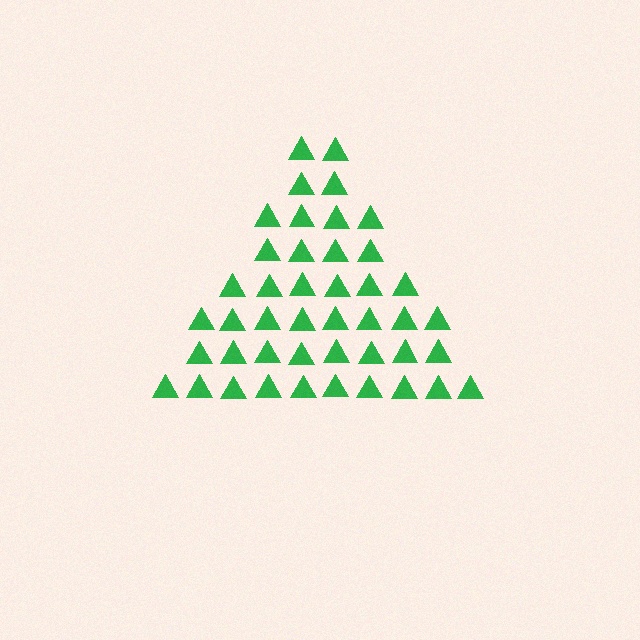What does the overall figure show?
The overall figure shows a triangle.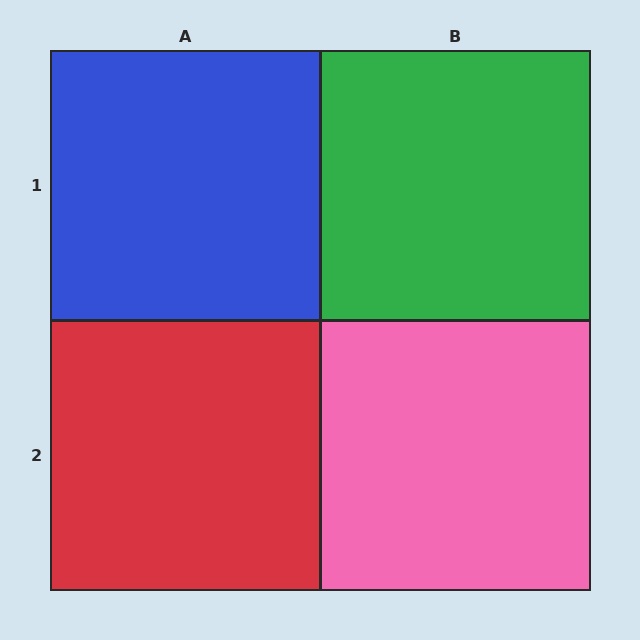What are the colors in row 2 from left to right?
Red, pink.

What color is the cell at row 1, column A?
Blue.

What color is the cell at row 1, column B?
Green.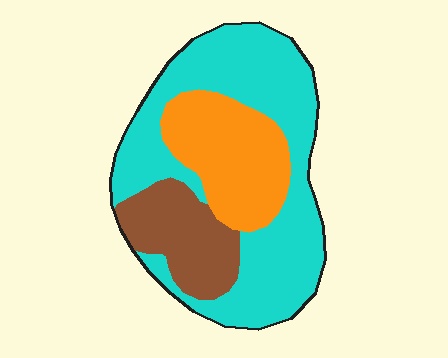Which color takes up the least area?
Brown, at roughly 20%.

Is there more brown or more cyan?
Cyan.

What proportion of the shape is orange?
Orange takes up about one quarter (1/4) of the shape.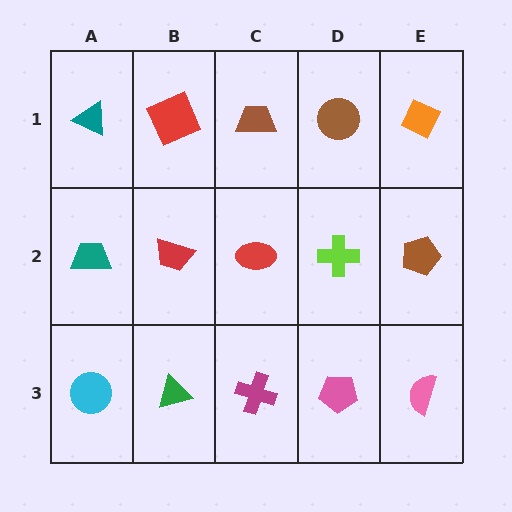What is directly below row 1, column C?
A red ellipse.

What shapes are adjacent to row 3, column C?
A red ellipse (row 2, column C), a green triangle (row 3, column B), a pink pentagon (row 3, column D).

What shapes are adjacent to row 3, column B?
A red trapezoid (row 2, column B), a cyan circle (row 3, column A), a magenta cross (row 3, column C).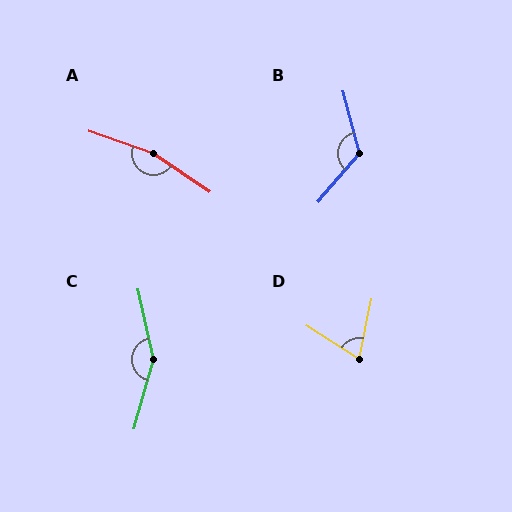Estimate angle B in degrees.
Approximately 125 degrees.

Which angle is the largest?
A, at approximately 165 degrees.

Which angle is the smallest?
D, at approximately 69 degrees.